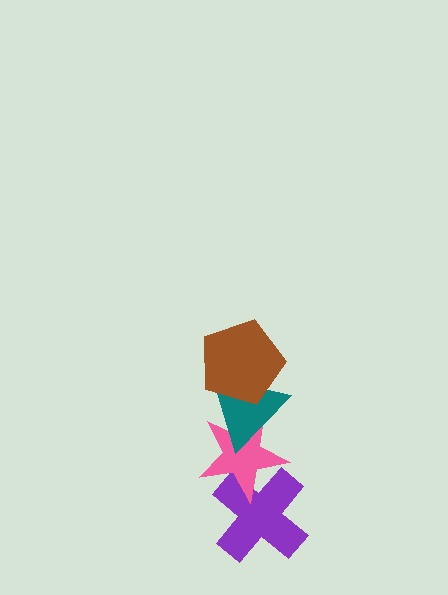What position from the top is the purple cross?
The purple cross is 4th from the top.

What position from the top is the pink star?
The pink star is 3rd from the top.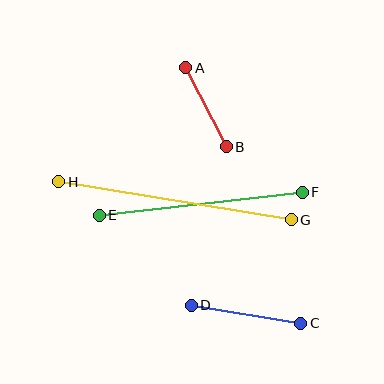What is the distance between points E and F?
The distance is approximately 204 pixels.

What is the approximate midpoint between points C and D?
The midpoint is at approximately (246, 314) pixels.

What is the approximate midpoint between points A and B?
The midpoint is at approximately (206, 107) pixels.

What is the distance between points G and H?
The distance is approximately 236 pixels.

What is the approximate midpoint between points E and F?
The midpoint is at approximately (201, 204) pixels.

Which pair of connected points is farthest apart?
Points G and H are farthest apart.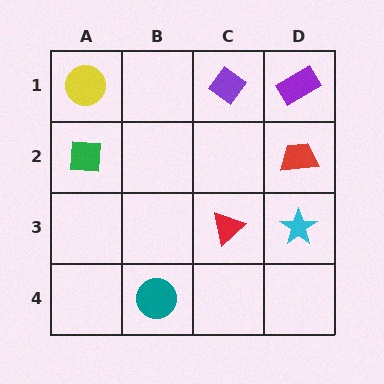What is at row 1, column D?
A purple rectangle.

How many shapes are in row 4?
1 shape.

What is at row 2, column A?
A green square.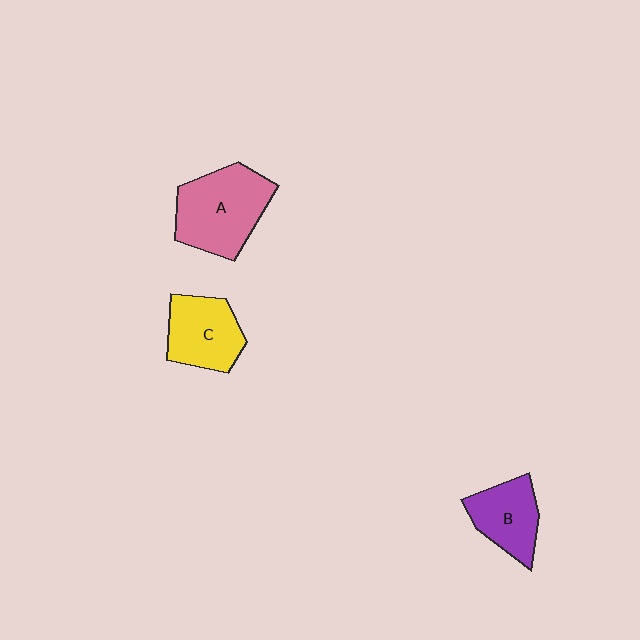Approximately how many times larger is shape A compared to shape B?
Approximately 1.5 times.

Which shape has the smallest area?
Shape B (purple).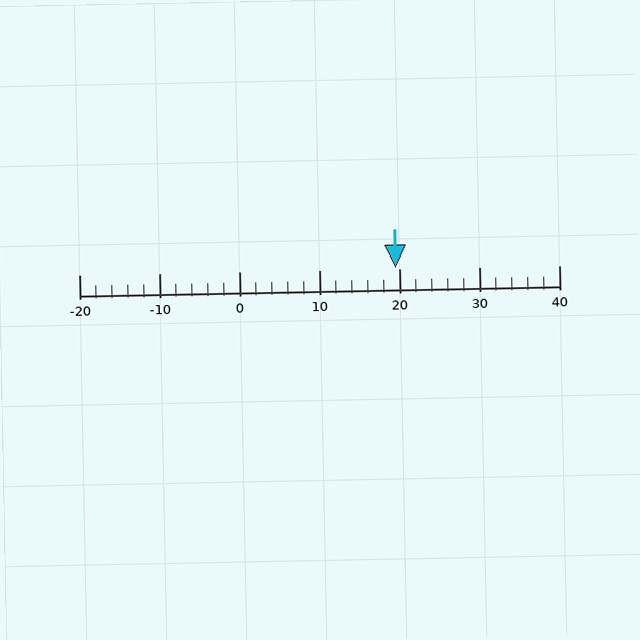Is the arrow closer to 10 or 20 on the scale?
The arrow is closer to 20.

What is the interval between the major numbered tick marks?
The major tick marks are spaced 10 units apart.